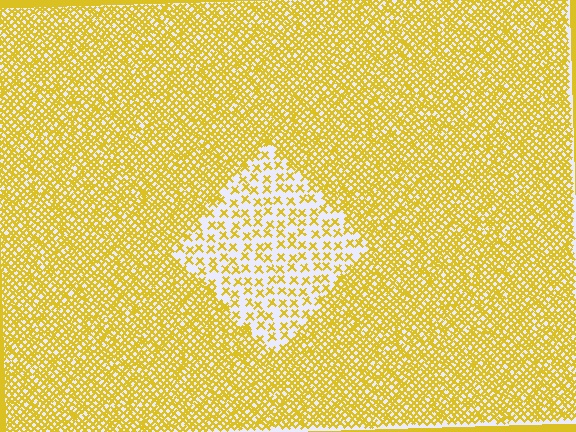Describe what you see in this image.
The image contains small yellow elements arranged at two different densities. A diamond-shaped region is visible where the elements are less densely packed than the surrounding area.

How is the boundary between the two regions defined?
The boundary is defined by a change in element density (approximately 2.7x ratio). All elements are the same color, size, and shape.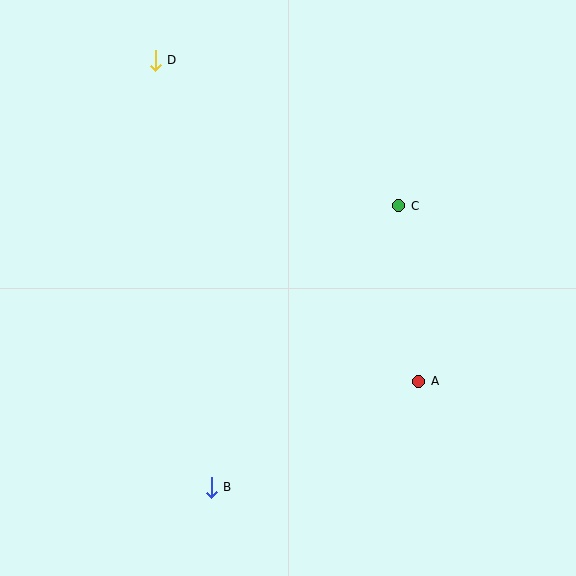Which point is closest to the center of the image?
Point C at (399, 206) is closest to the center.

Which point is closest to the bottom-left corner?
Point B is closest to the bottom-left corner.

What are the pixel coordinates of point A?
Point A is at (419, 381).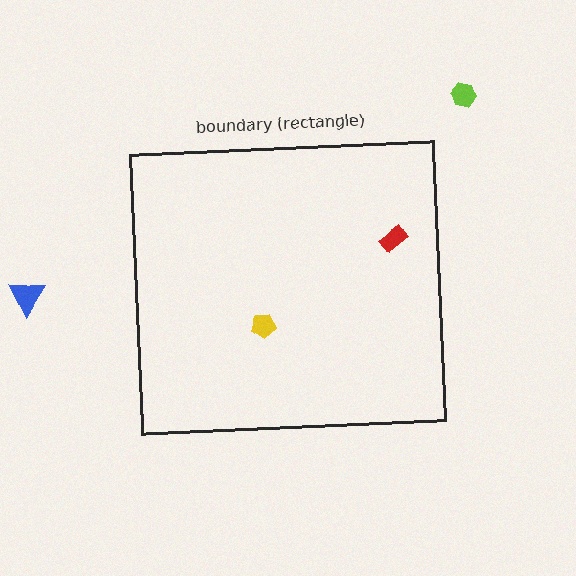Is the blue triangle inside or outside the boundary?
Outside.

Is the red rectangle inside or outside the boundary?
Inside.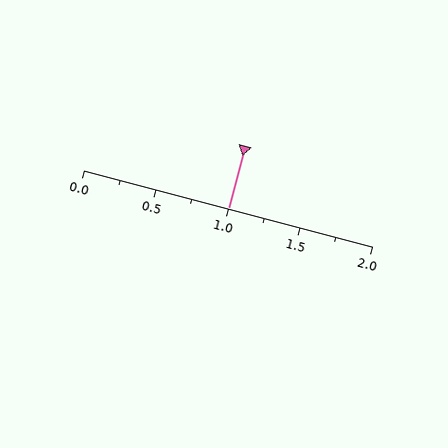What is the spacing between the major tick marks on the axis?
The major ticks are spaced 0.5 apart.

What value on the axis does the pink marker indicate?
The marker indicates approximately 1.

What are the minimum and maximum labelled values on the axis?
The axis runs from 0.0 to 2.0.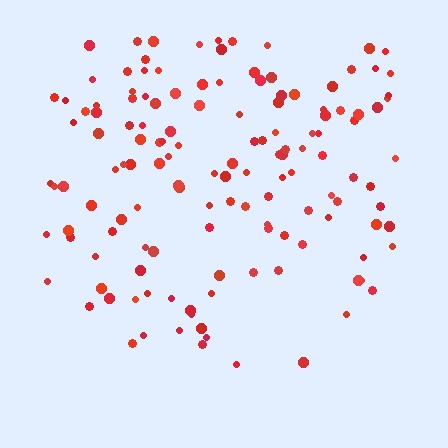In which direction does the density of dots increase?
From bottom to top, with the top side densest.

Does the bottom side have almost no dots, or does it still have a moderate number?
Still a moderate number, just noticeably fewer than the top.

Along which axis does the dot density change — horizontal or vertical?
Vertical.